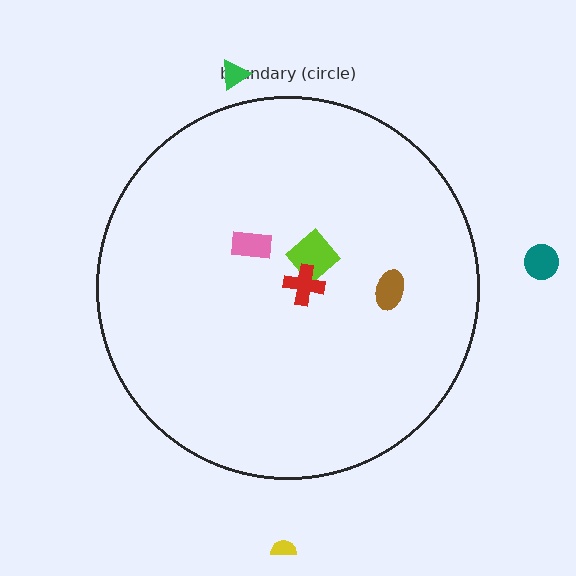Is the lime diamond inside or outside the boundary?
Inside.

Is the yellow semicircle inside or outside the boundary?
Outside.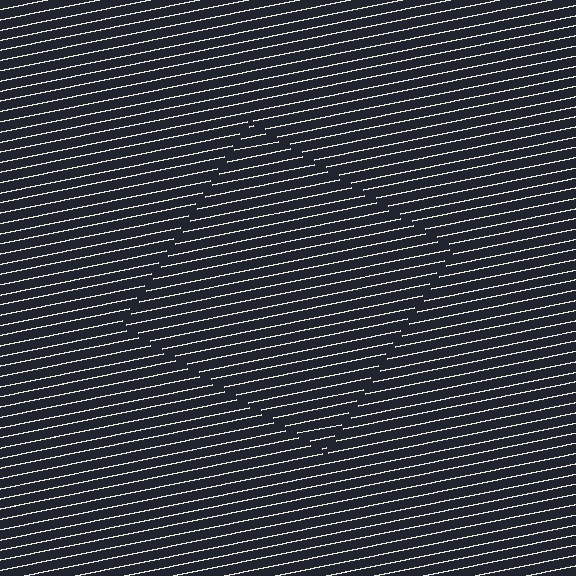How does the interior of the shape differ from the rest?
The interior of the shape contains the same grating, shifted by half a period — the contour is defined by the phase discontinuity where line-ends from the inner and outer gratings abut.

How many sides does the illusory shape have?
4 sides — the line-ends trace a square.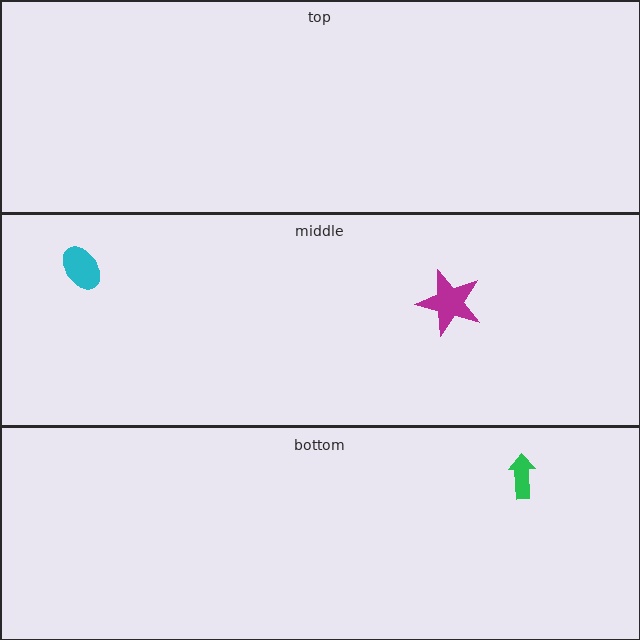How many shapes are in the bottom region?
1.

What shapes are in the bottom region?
The green arrow.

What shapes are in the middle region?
The magenta star, the cyan ellipse.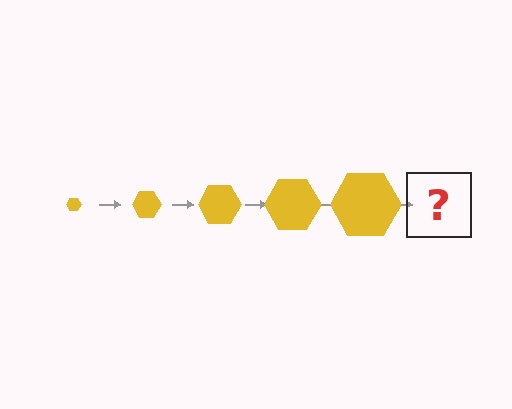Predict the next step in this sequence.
The next step is a yellow hexagon, larger than the previous one.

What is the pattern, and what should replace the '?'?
The pattern is that the hexagon gets progressively larger each step. The '?' should be a yellow hexagon, larger than the previous one.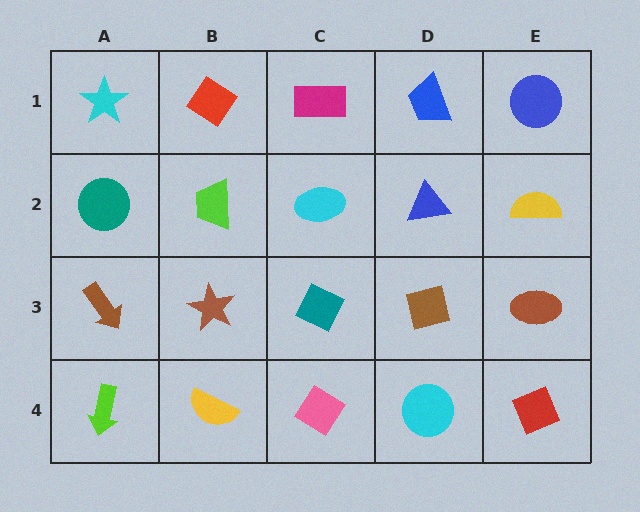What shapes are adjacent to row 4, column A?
A brown arrow (row 3, column A), a yellow semicircle (row 4, column B).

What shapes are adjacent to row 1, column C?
A cyan ellipse (row 2, column C), a red diamond (row 1, column B), a blue trapezoid (row 1, column D).